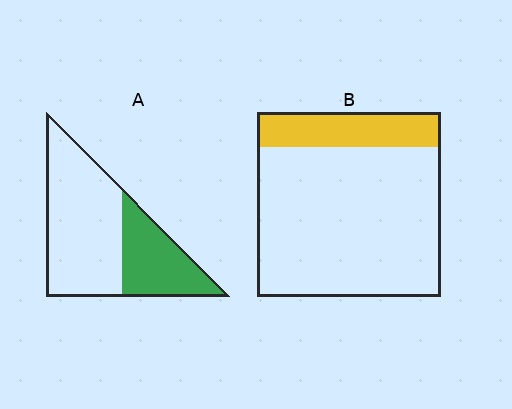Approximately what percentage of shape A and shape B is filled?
A is approximately 35% and B is approximately 20%.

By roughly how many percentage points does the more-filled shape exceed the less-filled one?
By roughly 15 percentage points (A over B).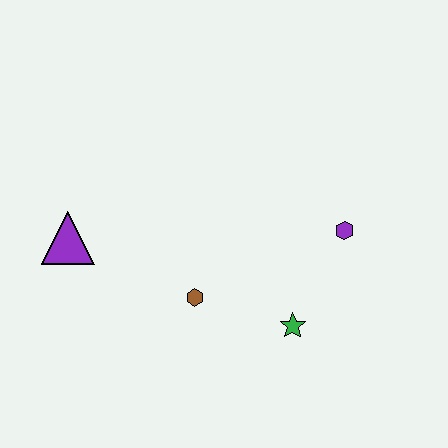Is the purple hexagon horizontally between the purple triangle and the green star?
No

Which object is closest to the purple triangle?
The brown hexagon is closest to the purple triangle.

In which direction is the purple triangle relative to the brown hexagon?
The purple triangle is to the left of the brown hexagon.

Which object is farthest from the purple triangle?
The purple hexagon is farthest from the purple triangle.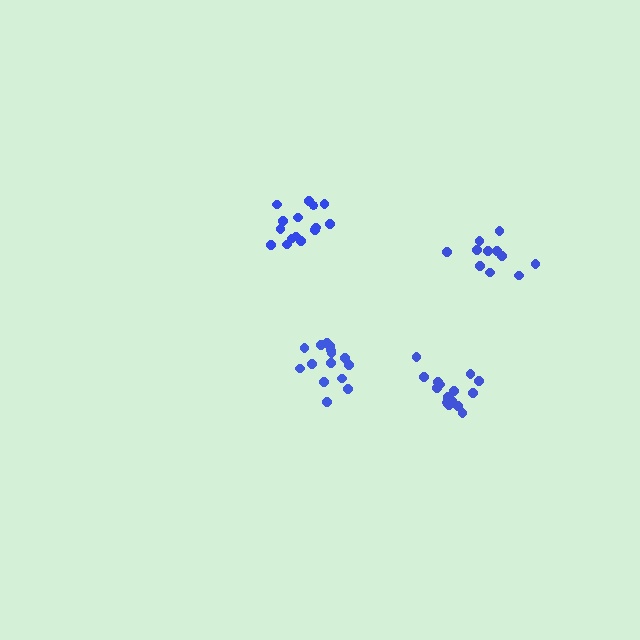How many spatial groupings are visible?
There are 4 spatial groupings.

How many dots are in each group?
Group 1: 15 dots, Group 2: 11 dots, Group 3: 15 dots, Group 4: 15 dots (56 total).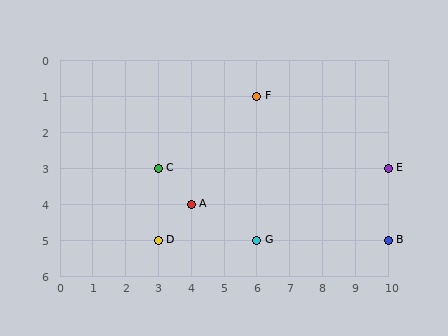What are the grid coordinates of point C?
Point C is at grid coordinates (3, 3).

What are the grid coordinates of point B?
Point B is at grid coordinates (10, 5).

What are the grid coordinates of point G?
Point G is at grid coordinates (6, 5).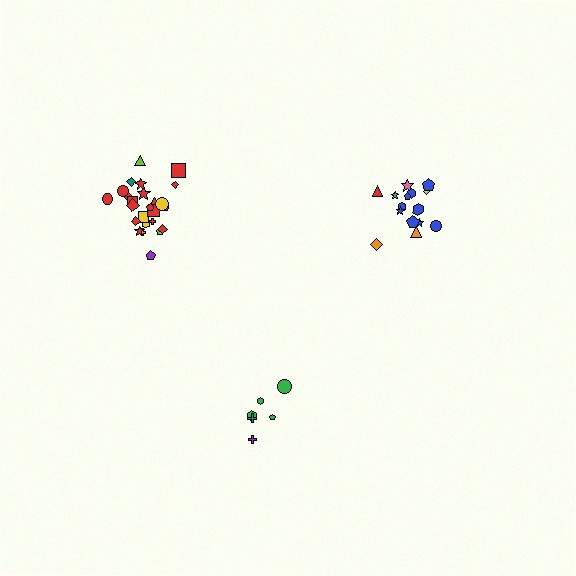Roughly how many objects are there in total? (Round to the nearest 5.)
Roughly 45 objects in total.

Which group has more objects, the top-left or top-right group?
The top-left group.